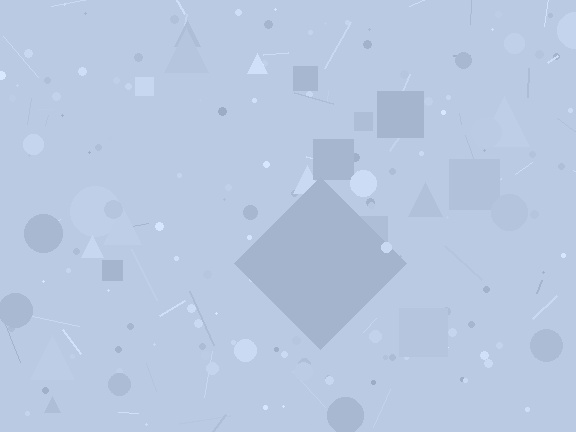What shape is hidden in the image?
A diamond is hidden in the image.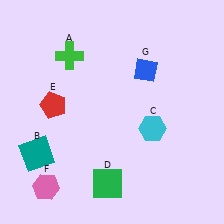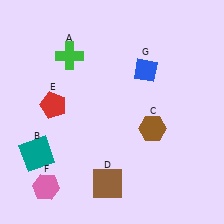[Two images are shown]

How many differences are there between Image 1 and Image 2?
There are 2 differences between the two images.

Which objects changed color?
C changed from cyan to brown. D changed from green to brown.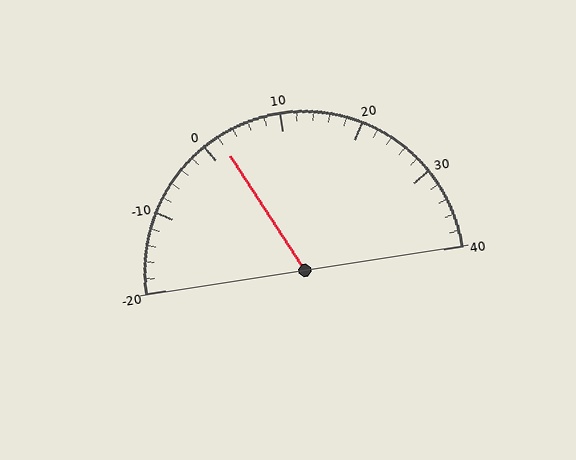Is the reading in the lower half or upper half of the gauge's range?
The reading is in the lower half of the range (-20 to 40).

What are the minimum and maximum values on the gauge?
The gauge ranges from -20 to 40.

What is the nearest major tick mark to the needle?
The nearest major tick mark is 0.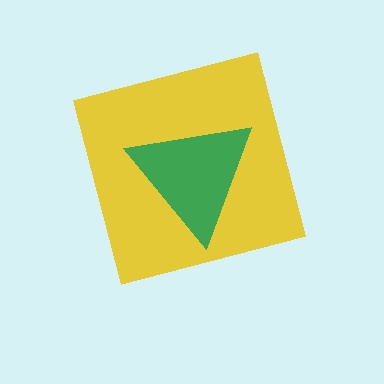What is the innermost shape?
The green triangle.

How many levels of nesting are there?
2.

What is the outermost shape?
The yellow square.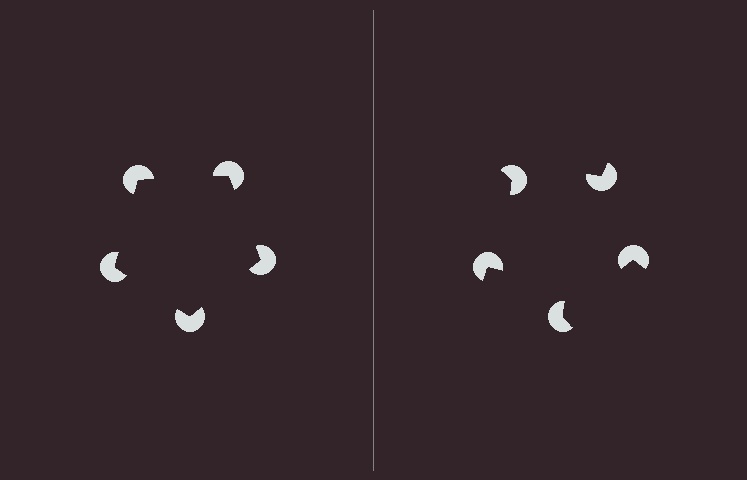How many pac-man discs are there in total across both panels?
10 — 5 on each side.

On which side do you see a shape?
An illusory pentagon appears on the left side. On the right side the wedge cuts are rotated, so no coherent shape forms.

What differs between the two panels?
The pac-man discs are positioned identically on both sides; only the wedge orientations differ. On the left they align to a pentagon; on the right they are misaligned.